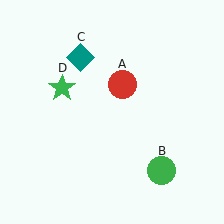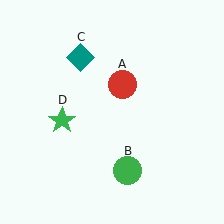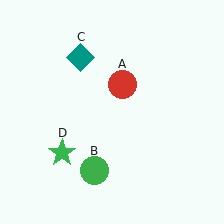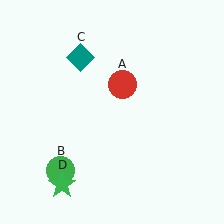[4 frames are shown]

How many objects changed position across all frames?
2 objects changed position: green circle (object B), green star (object D).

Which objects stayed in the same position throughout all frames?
Red circle (object A) and teal diamond (object C) remained stationary.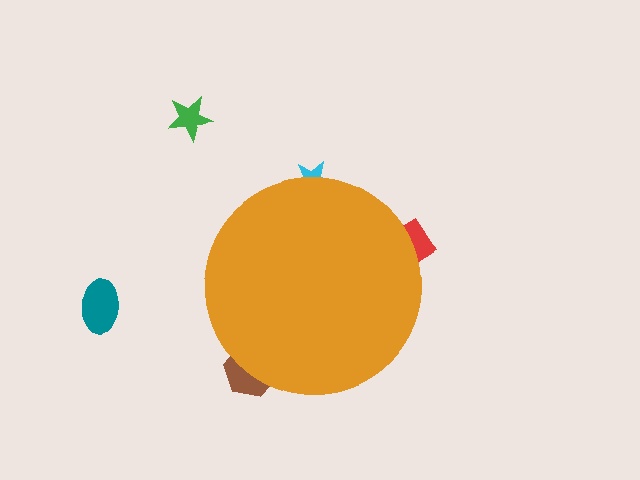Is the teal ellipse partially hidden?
No, the teal ellipse is fully visible.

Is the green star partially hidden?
No, the green star is fully visible.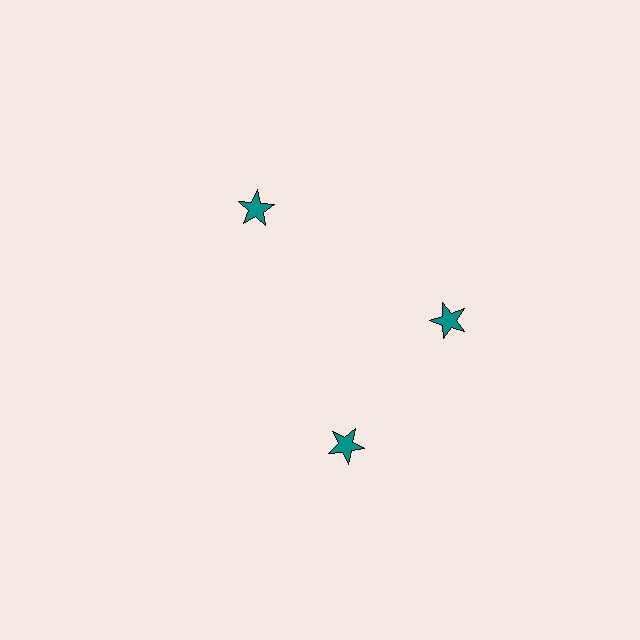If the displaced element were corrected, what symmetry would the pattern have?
It would have 3-fold rotational symmetry — the pattern would map onto itself every 120 degrees.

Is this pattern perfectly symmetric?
No. The 3 teal stars are arranged in a ring, but one element near the 7 o'clock position is rotated out of alignment along the ring, breaking the 3-fold rotational symmetry.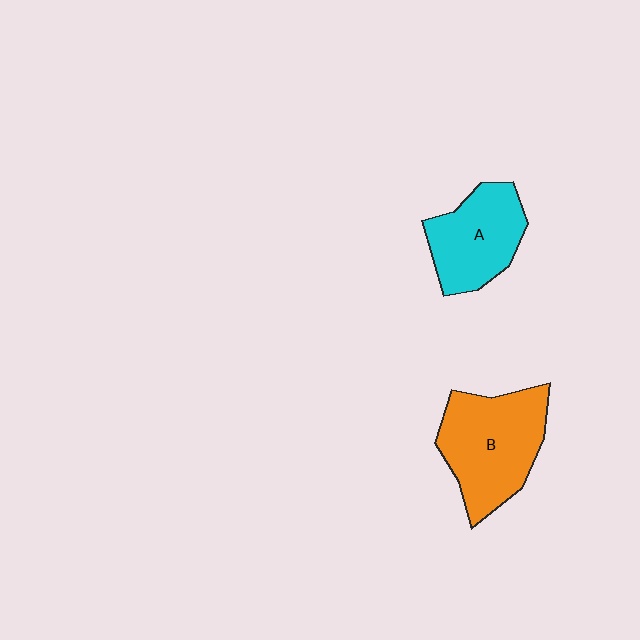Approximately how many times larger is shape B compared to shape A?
Approximately 1.3 times.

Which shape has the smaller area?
Shape A (cyan).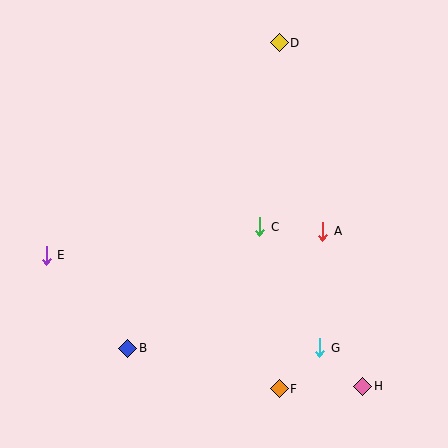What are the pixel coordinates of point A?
Point A is at (323, 231).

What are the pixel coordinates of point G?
Point G is at (320, 348).